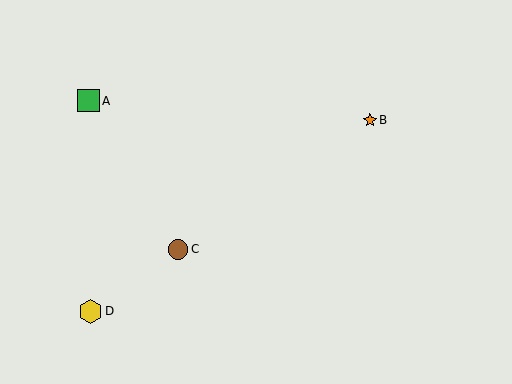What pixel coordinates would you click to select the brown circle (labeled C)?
Click at (178, 249) to select the brown circle C.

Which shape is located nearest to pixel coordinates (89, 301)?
The yellow hexagon (labeled D) at (90, 312) is nearest to that location.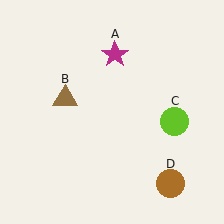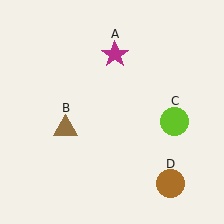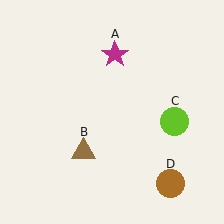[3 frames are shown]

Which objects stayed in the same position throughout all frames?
Magenta star (object A) and lime circle (object C) and brown circle (object D) remained stationary.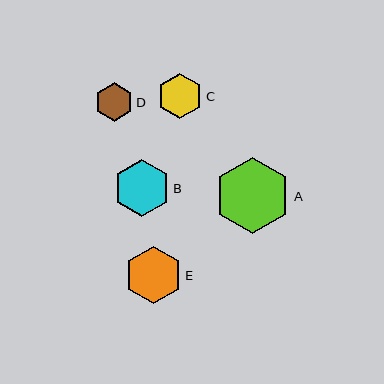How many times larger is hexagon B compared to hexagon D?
Hexagon B is approximately 1.5 times the size of hexagon D.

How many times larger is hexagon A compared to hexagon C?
Hexagon A is approximately 1.7 times the size of hexagon C.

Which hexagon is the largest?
Hexagon A is the largest with a size of approximately 76 pixels.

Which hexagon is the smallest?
Hexagon D is the smallest with a size of approximately 38 pixels.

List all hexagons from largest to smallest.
From largest to smallest: A, E, B, C, D.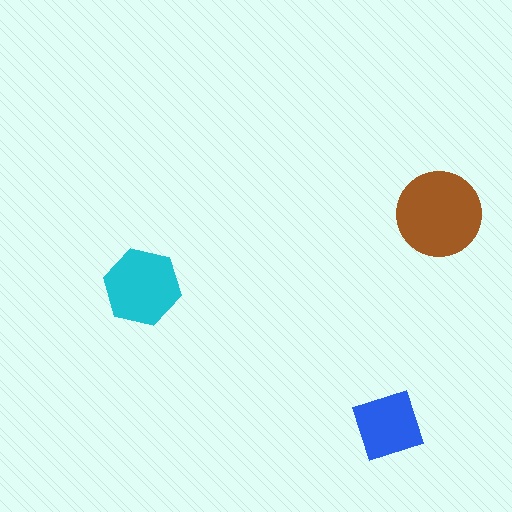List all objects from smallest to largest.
The blue square, the cyan hexagon, the brown circle.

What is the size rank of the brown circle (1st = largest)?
1st.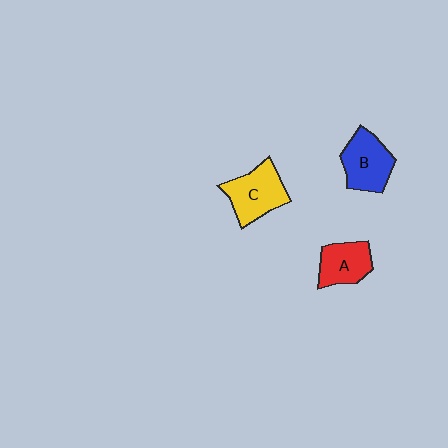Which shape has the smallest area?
Shape A (red).